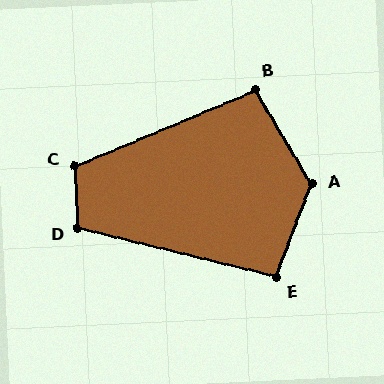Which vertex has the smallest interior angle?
E, at approximately 97 degrees.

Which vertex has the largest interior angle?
A, at approximately 128 degrees.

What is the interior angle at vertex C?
Approximately 110 degrees (obtuse).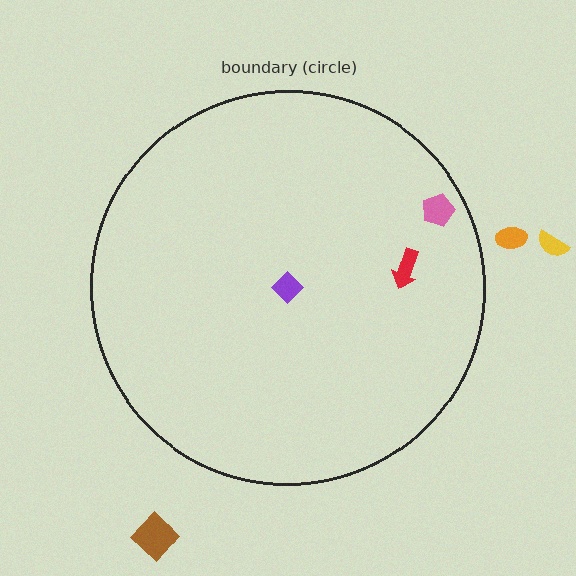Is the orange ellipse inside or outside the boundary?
Outside.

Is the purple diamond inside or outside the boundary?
Inside.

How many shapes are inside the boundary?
3 inside, 3 outside.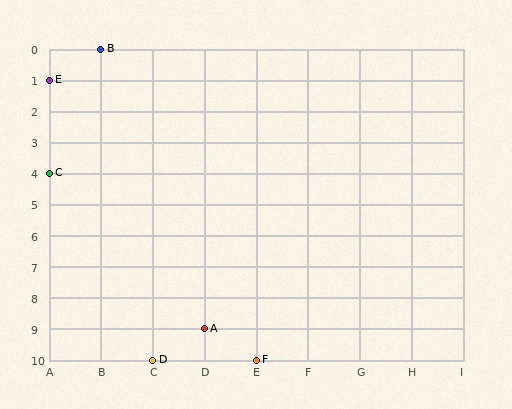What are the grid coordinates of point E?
Point E is at grid coordinates (A, 1).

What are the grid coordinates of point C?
Point C is at grid coordinates (A, 4).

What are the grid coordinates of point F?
Point F is at grid coordinates (E, 10).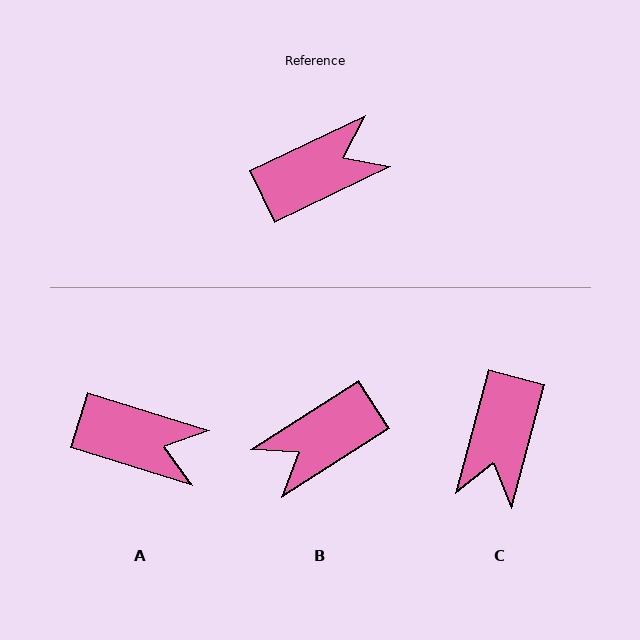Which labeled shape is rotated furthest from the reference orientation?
B, about 173 degrees away.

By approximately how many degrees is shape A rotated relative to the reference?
Approximately 43 degrees clockwise.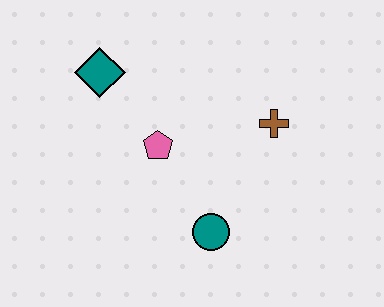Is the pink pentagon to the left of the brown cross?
Yes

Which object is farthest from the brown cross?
The teal diamond is farthest from the brown cross.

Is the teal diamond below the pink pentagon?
No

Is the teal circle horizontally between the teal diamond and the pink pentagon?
No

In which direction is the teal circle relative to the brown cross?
The teal circle is below the brown cross.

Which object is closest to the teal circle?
The pink pentagon is closest to the teal circle.